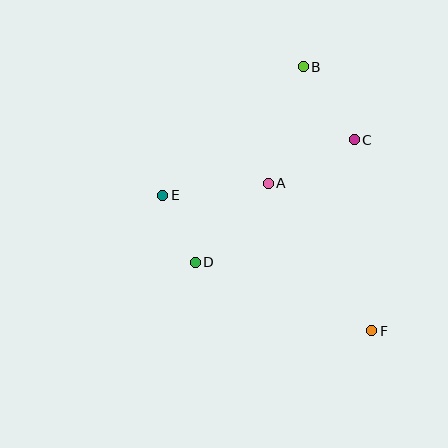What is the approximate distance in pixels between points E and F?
The distance between E and F is approximately 249 pixels.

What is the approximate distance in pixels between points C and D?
The distance between C and D is approximately 201 pixels.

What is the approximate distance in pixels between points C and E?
The distance between C and E is approximately 199 pixels.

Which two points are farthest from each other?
Points B and F are farthest from each other.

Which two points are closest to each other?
Points D and E are closest to each other.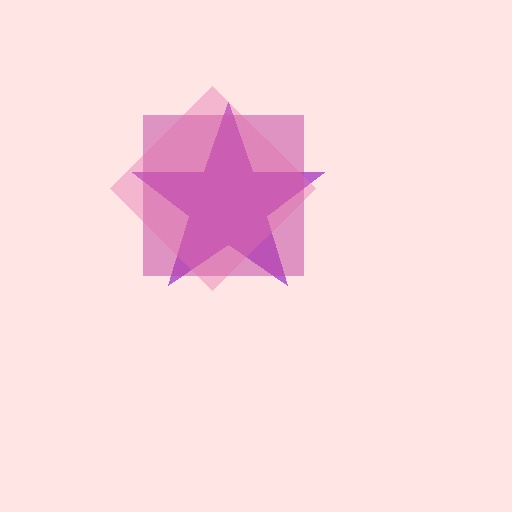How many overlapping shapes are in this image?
There are 3 overlapping shapes in the image.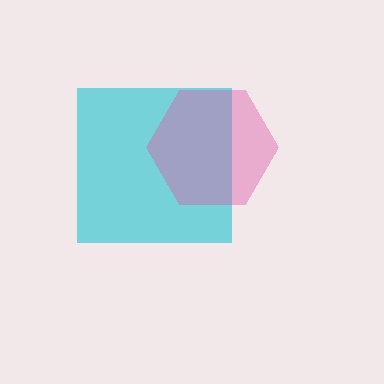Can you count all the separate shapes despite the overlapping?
Yes, there are 2 separate shapes.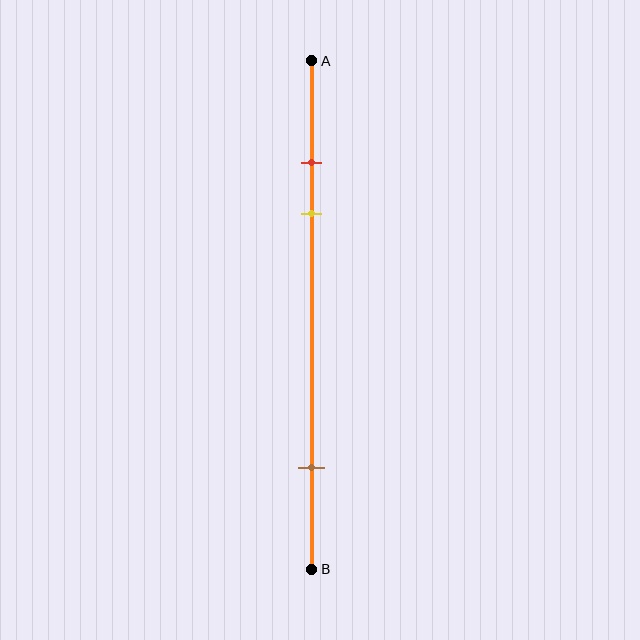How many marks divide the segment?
There are 3 marks dividing the segment.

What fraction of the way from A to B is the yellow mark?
The yellow mark is approximately 30% (0.3) of the way from A to B.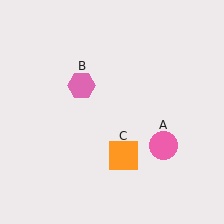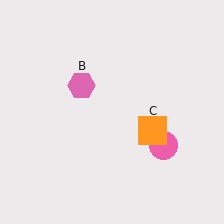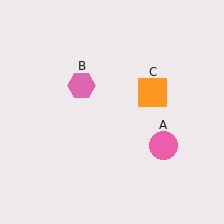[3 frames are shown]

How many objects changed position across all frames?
1 object changed position: orange square (object C).